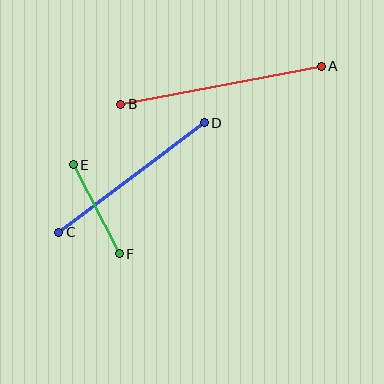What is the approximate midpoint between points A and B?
The midpoint is at approximately (221, 85) pixels.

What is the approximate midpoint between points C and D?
The midpoint is at approximately (131, 178) pixels.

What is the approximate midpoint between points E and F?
The midpoint is at approximately (96, 209) pixels.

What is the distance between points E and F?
The distance is approximately 100 pixels.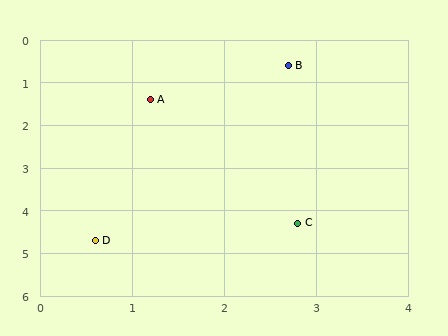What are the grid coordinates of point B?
Point B is at approximately (2.7, 0.6).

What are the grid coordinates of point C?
Point C is at approximately (2.8, 4.3).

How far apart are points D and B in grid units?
Points D and B are about 4.6 grid units apart.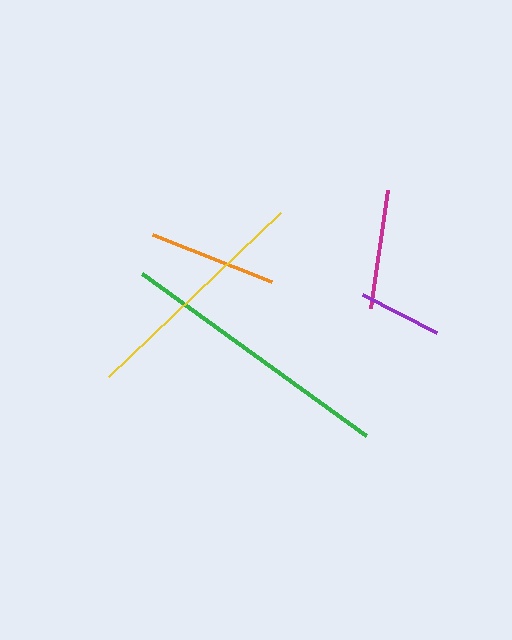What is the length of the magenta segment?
The magenta segment is approximately 119 pixels long.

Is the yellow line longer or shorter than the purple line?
The yellow line is longer than the purple line.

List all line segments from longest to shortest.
From longest to shortest: green, yellow, orange, magenta, purple.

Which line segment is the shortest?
The purple line is the shortest at approximately 83 pixels.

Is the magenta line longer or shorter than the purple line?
The magenta line is longer than the purple line.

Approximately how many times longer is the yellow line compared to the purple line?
The yellow line is approximately 2.9 times the length of the purple line.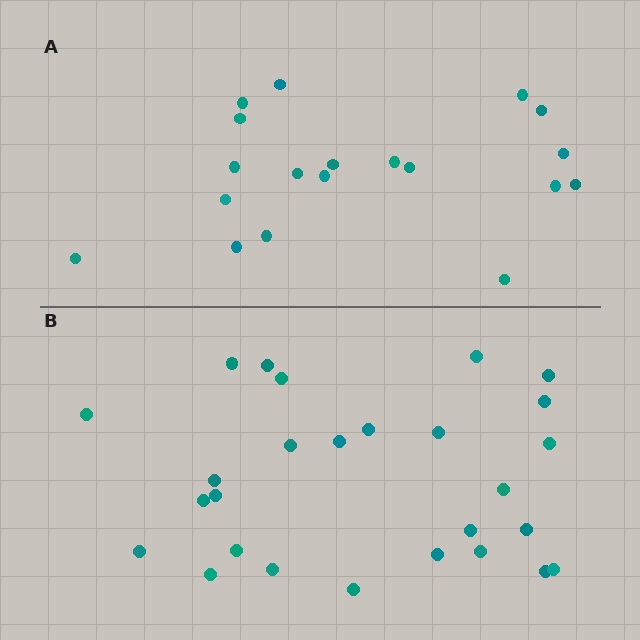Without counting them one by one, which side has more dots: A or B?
Region B (the bottom region) has more dots.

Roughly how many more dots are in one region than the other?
Region B has roughly 8 or so more dots than region A.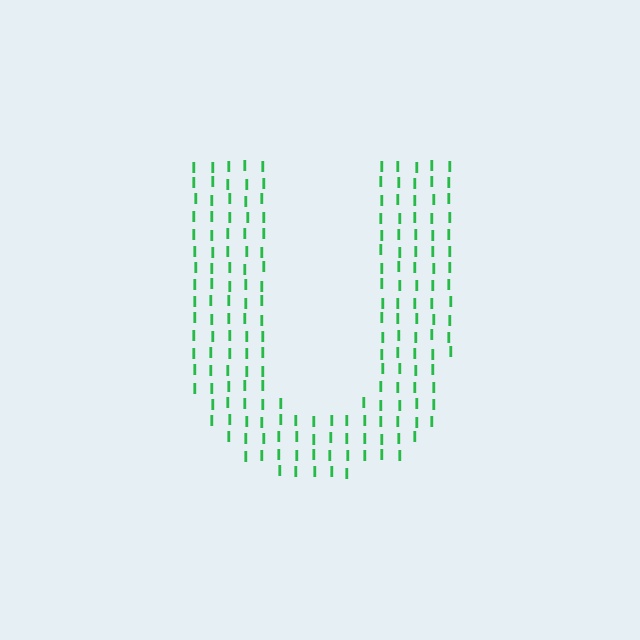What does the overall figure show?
The overall figure shows the letter U.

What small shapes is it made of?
It is made of small letter I's.